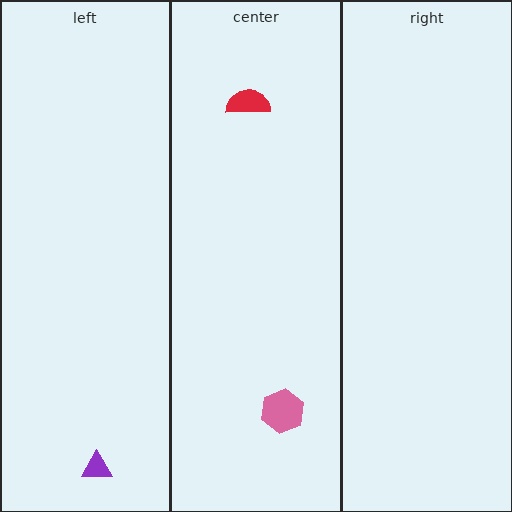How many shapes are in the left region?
1.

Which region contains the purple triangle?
The left region.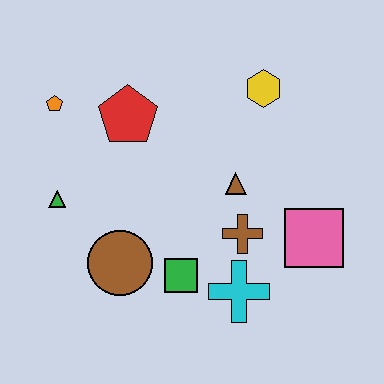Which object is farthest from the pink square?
The orange pentagon is farthest from the pink square.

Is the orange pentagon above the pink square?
Yes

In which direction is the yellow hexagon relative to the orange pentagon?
The yellow hexagon is to the right of the orange pentagon.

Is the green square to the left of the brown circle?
No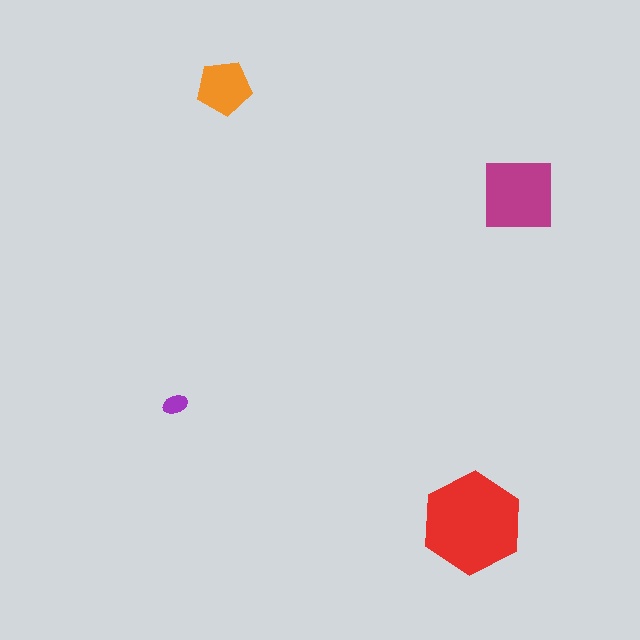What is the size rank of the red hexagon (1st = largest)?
1st.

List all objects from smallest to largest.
The purple ellipse, the orange pentagon, the magenta square, the red hexagon.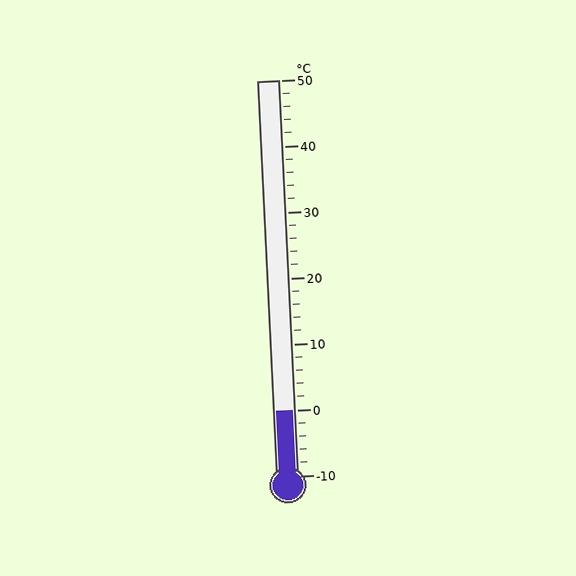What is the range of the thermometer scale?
The thermometer scale ranges from -10°C to 50°C.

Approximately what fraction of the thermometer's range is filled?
The thermometer is filled to approximately 15% of its range.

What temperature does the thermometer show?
The thermometer shows approximately 0°C.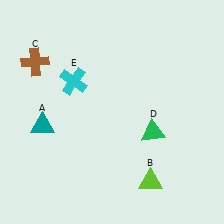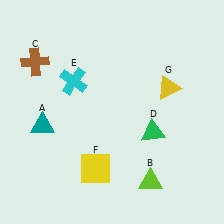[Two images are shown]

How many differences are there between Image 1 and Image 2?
There are 2 differences between the two images.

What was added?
A yellow square (F), a yellow triangle (G) were added in Image 2.